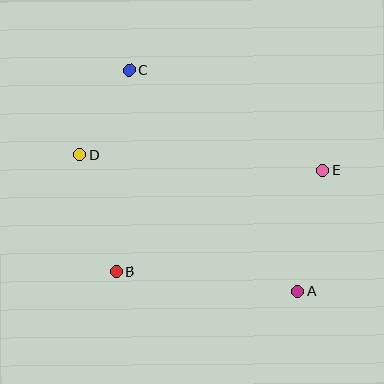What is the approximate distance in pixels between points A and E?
The distance between A and E is approximately 124 pixels.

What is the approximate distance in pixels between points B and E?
The distance between B and E is approximately 230 pixels.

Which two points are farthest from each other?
Points A and C are farthest from each other.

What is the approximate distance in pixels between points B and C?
The distance between B and C is approximately 202 pixels.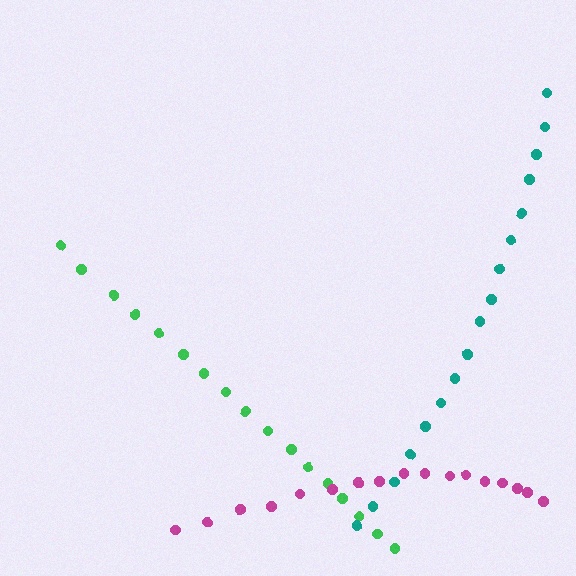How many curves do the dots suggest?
There are 3 distinct paths.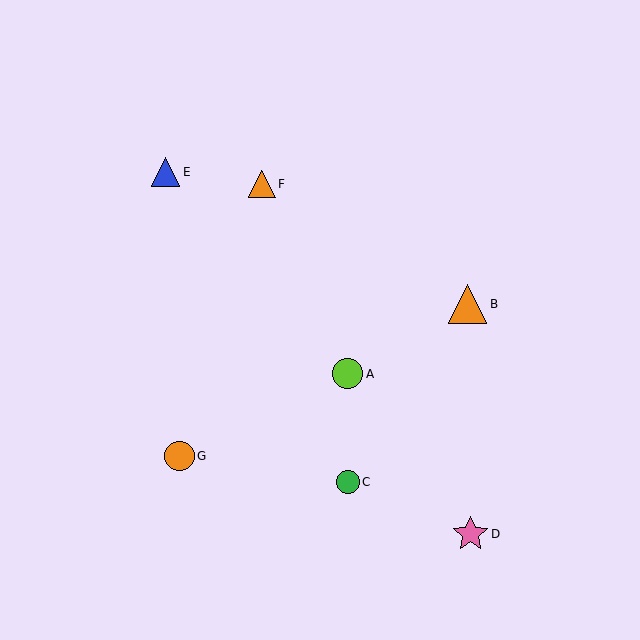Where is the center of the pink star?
The center of the pink star is at (470, 534).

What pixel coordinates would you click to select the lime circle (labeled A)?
Click at (347, 374) to select the lime circle A.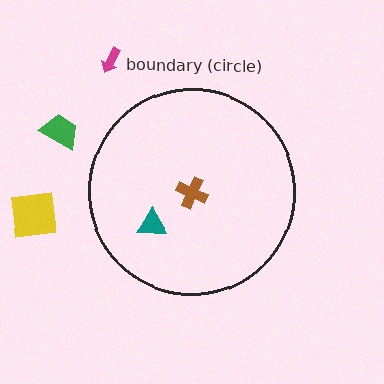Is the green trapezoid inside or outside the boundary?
Outside.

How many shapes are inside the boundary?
2 inside, 3 outside.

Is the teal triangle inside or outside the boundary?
Inside.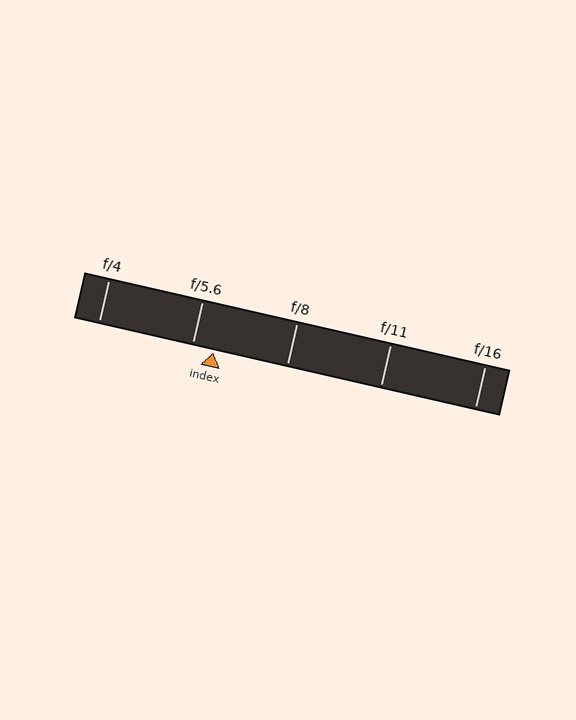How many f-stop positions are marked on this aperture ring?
There are 5 f-stop positions marked.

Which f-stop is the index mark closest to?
The index mark is closest to f/5.6.